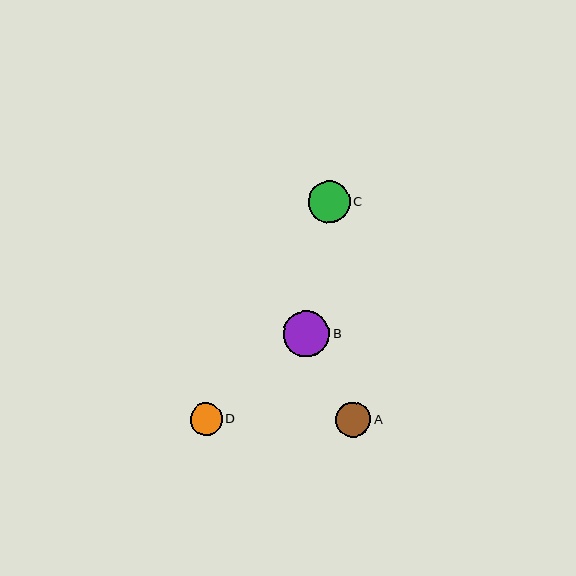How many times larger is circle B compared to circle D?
Circle B is approximately 1.4 times the size of circle D.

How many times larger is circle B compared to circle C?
Circle B is approximately 1.1 times the size of circle C.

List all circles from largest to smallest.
From largest to smallest: B, C, A, D.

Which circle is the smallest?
Circle D is the smallest with a size of approximately 32 pixels.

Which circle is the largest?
Circle B is the largest with a size of approximately 46 pixels.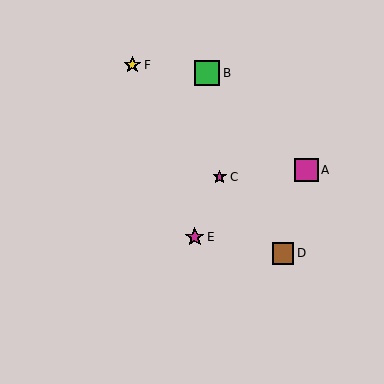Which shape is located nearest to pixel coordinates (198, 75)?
The green square (labeled B) at (207, 73) is nearest to that location.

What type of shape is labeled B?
Shape B is a green square.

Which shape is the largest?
The green square (labeled B) is the largest.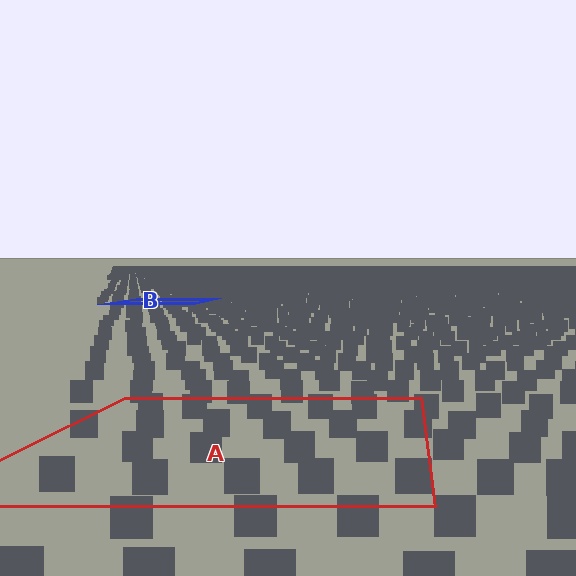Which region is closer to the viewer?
Region A is closer. The texture elements there are larger and more spread out.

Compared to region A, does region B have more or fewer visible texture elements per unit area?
Region B has more texture elements per unit area — they are packed more densely because it is farther away.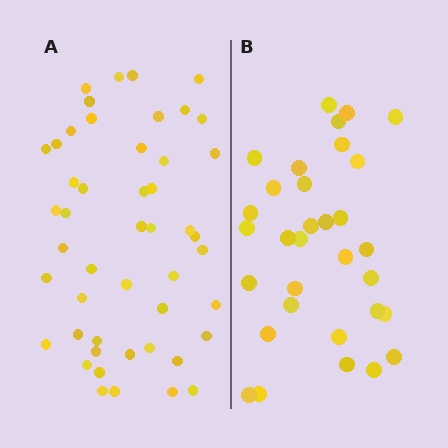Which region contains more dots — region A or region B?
Region A (the left region) has more dots.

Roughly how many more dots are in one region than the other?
Region A has approximately 15 more dots than region B.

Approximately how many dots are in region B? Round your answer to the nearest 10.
About 30 dots. (The exact count is 32, which rounds to 30.)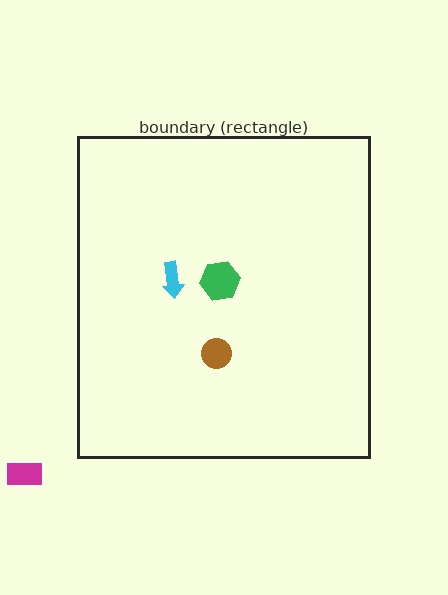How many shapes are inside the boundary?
3 inside, 1 outside.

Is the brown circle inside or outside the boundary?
Inside.